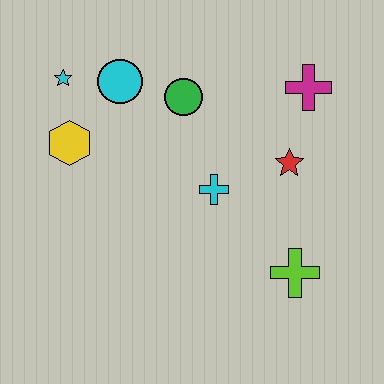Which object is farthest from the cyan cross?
The cyan star is farthest from the cyan cross.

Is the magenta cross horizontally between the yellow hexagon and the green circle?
No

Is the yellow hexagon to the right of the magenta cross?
No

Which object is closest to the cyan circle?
The cyan star is closest to the cyan circle.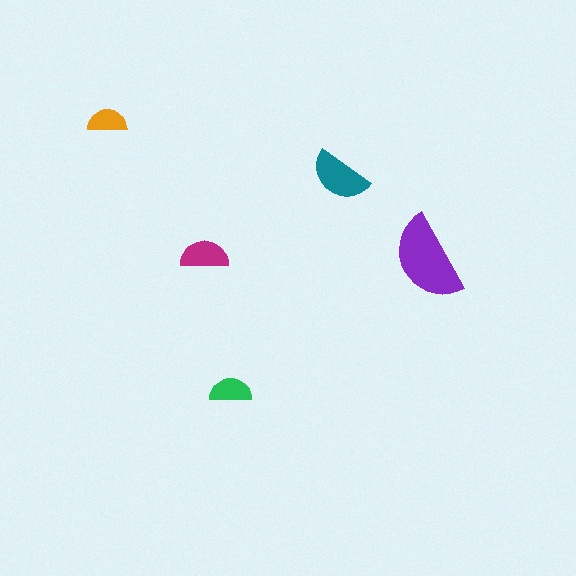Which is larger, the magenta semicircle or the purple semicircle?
The purple one.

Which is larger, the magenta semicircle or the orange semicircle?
The magenta one.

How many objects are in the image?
There are 5 objects in the image.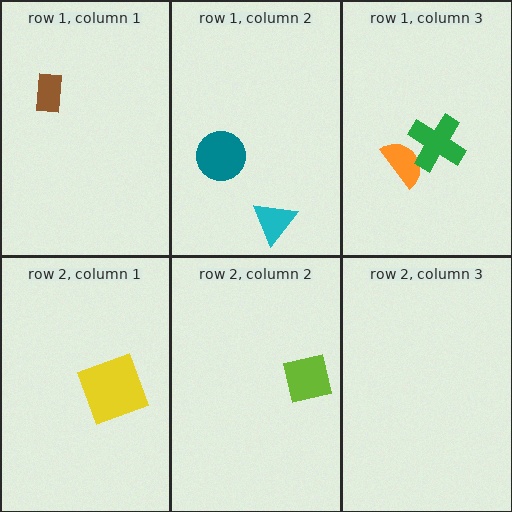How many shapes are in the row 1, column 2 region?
2.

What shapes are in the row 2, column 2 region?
The lime square.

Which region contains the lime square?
The row 2, column 2 region.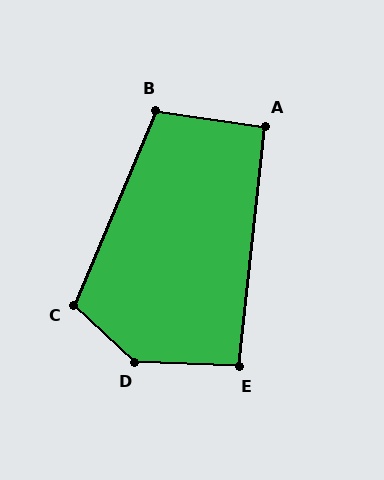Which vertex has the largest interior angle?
D, at approximately 139 degrees.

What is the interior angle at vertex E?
Approximately 94 degrees (approximately right).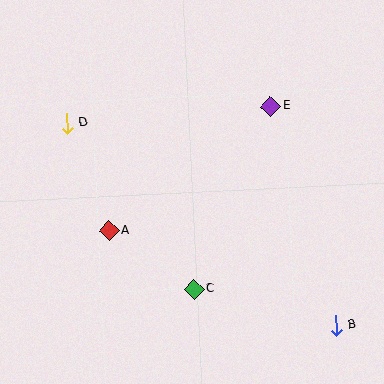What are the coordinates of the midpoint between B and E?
The midpoint between B and E is at (303, 216).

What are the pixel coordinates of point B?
Point B is at (336, 326).